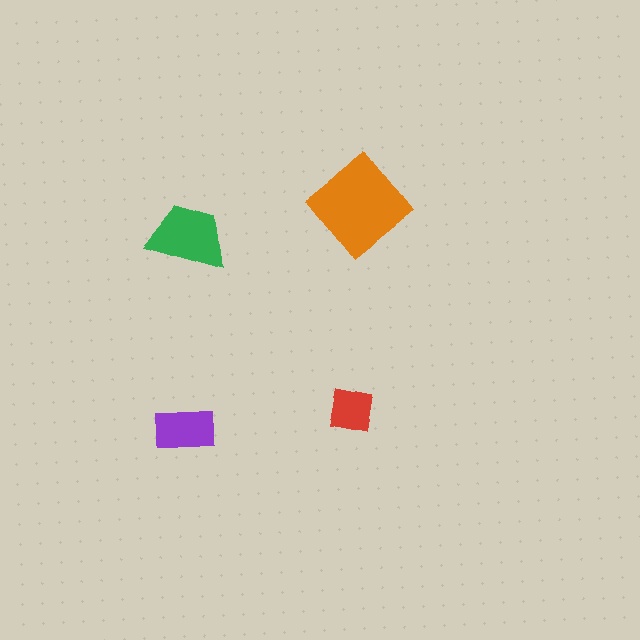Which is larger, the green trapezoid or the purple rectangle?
The green trapezoid.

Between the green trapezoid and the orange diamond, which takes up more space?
The orange diamond.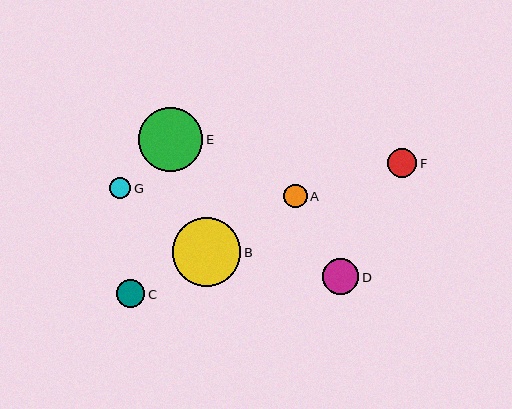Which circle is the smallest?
Circle G is the smallest with a size of approximately 21 pixels.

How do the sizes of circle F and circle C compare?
Circle F and circle C are approximately the same size.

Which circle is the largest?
Circle B is the largest with a size of approximately 69 pixels.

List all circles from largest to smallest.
From largest to smallest: B, E, D, F, C, A, G.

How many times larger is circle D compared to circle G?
Circle D is approximately 1.7 times the size of circle G.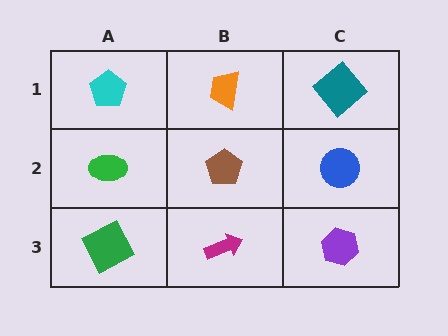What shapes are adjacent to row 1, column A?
A green ellipse (row 2, column A), an orange trapezoid (row 1, column B).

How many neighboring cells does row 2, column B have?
4.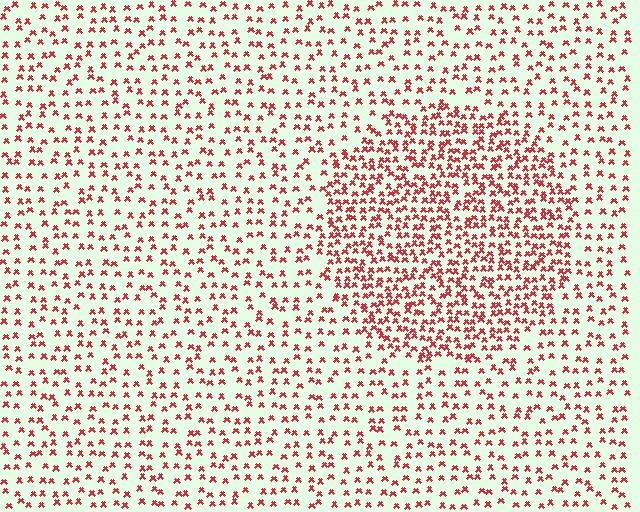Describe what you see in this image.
The image contains small red elements arranged at two different densities. A circle-shaped region is visible where the elements are more densely packed than the surrounding area.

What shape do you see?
I see a circle.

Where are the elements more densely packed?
The elements are more densely packed inside the circle boundary.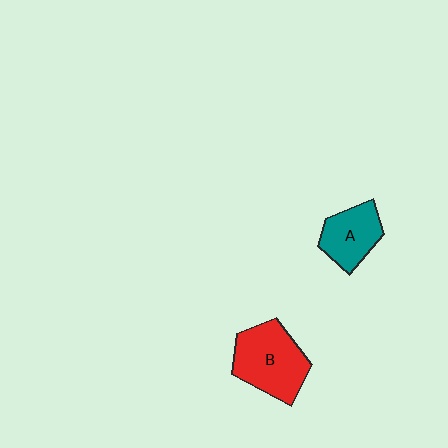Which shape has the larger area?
Shape B (red).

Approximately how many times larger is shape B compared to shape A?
Approximately 1.5 times.